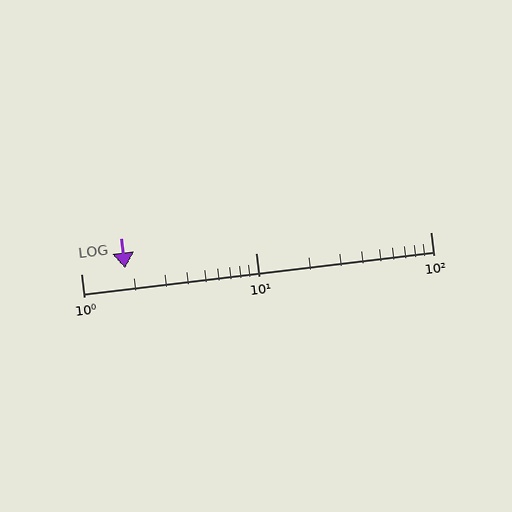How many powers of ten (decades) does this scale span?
The scale spans 2 decades, from 1 to 100.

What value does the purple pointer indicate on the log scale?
The pointer indicates approximately 1.8.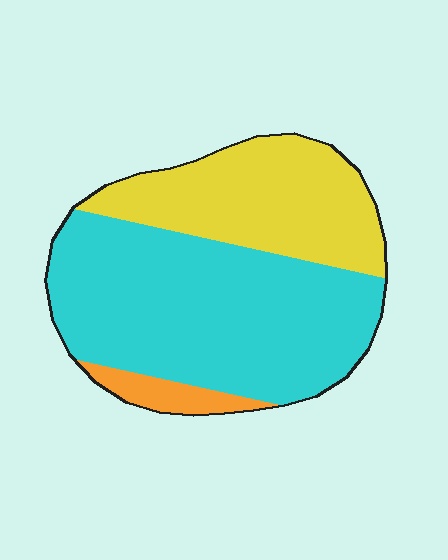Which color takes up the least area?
Orange, at roughly 5%.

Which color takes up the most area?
Cyan, at roughly 60%.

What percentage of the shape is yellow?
Yellow covers about 35% of the shape.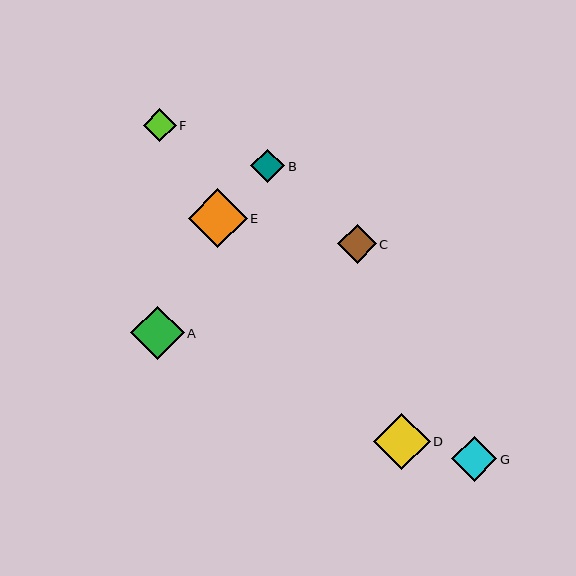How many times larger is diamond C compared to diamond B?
Diamond C is approximately 1.1 times the size of diamond B.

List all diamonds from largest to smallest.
From largest to smallest: E, D, A, G, C, B, F.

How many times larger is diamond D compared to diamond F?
Diamond D is approximately 1.7 times the size of diamond F.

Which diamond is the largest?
Diamond E is the largest with a size of approximately 59 pixels.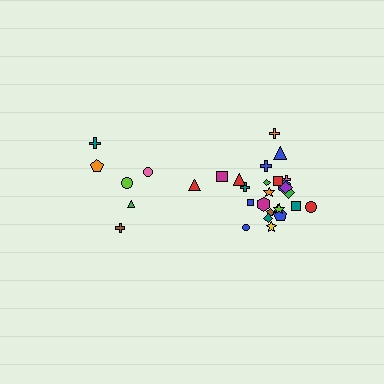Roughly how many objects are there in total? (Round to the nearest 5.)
Roughly 30 objects in total.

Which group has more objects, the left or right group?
The right group.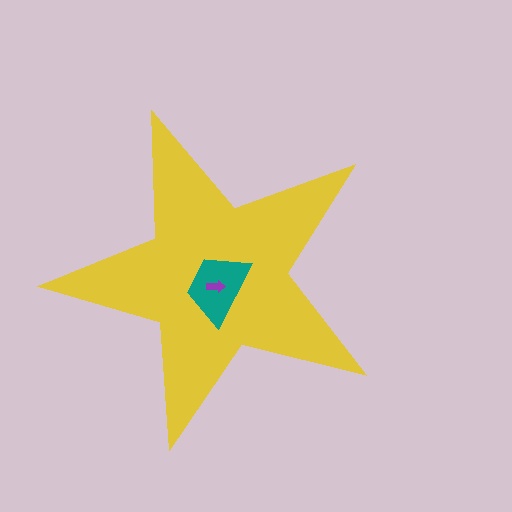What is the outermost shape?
The yellow star.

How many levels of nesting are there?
3.